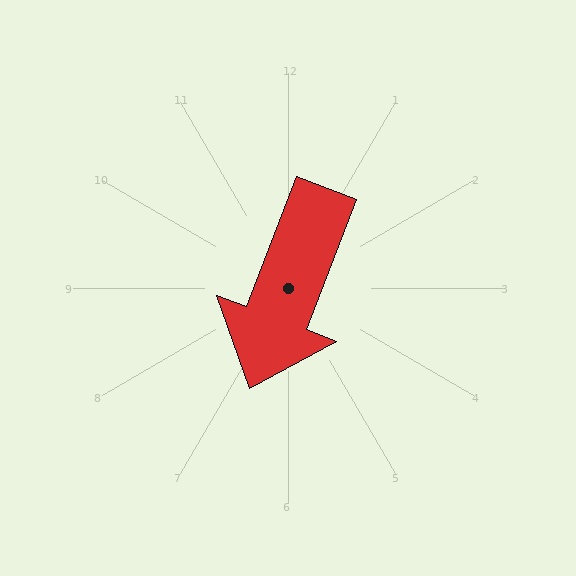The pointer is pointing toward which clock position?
Roughly 7 o'clock.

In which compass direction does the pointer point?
South.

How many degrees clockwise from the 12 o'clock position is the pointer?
Approximately 201 degrees.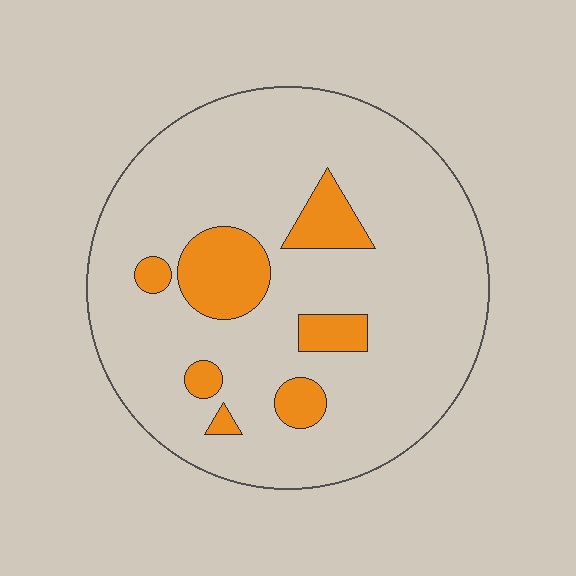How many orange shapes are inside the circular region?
7.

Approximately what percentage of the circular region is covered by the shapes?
Approximately 15%.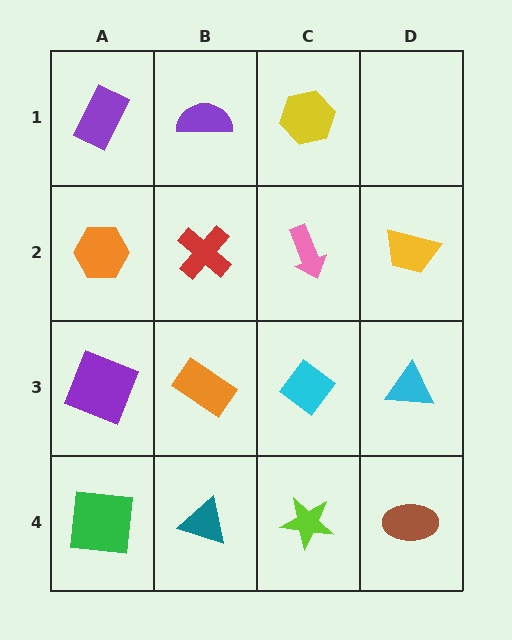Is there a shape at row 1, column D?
No, that cell is empty.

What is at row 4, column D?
A brown ellipse.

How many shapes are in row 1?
3 shapes.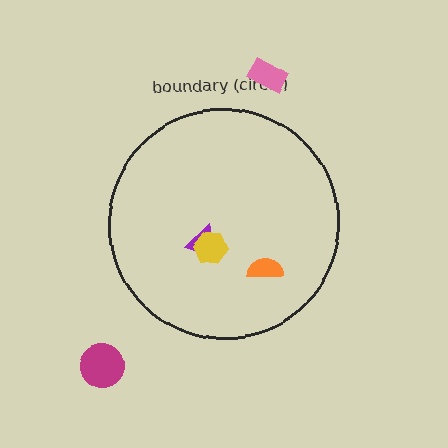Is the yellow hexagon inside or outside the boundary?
Inside.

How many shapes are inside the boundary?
3 inside, 2 outside.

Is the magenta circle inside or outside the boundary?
Outside.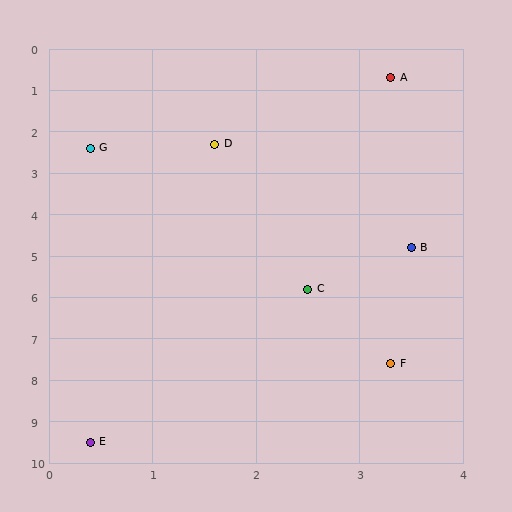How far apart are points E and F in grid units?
Points E and F are about 3.5 grid units apart.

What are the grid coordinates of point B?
Point B is at approximately (3.5, 4.8).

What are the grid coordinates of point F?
Point F is at approximately (3.3, 7.6).